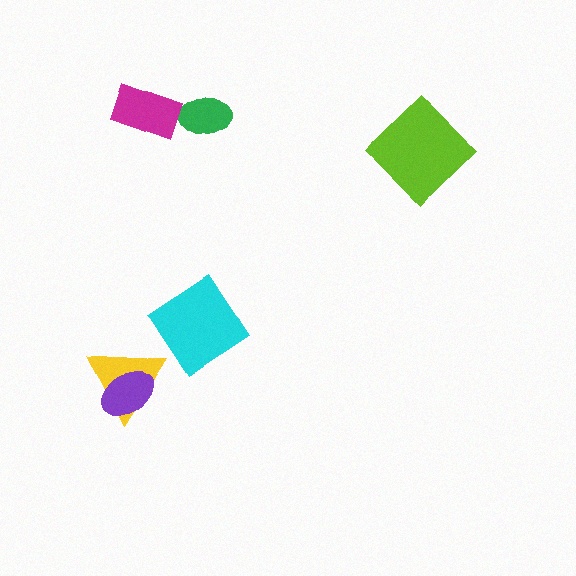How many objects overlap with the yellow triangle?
1 object overlaps with the yellow triangle.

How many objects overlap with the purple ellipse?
1 object overlaps with the purple ellipse.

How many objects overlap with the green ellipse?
0 objects overlap with the green ellipse.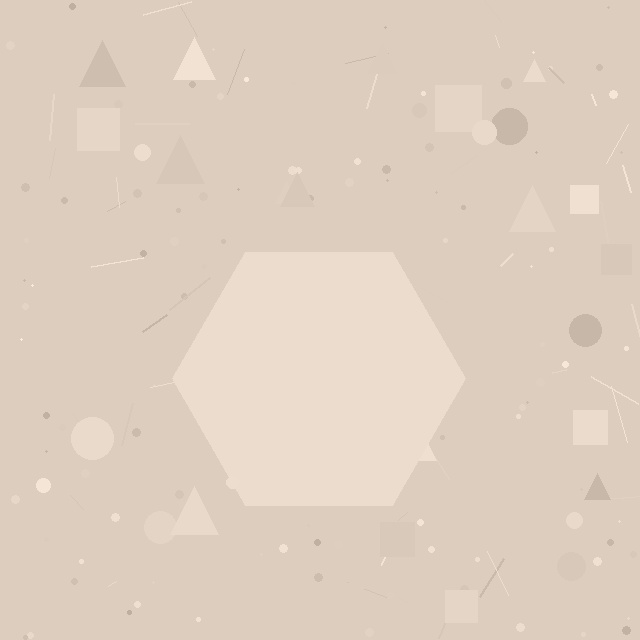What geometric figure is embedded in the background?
A hexagon is embedded in the background.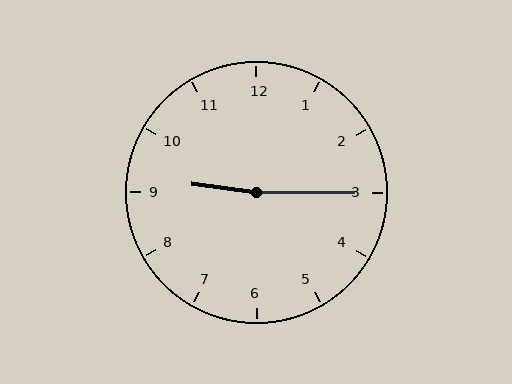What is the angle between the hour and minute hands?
Approximately 172 degrees.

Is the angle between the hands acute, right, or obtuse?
It is obtuse.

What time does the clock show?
9:15.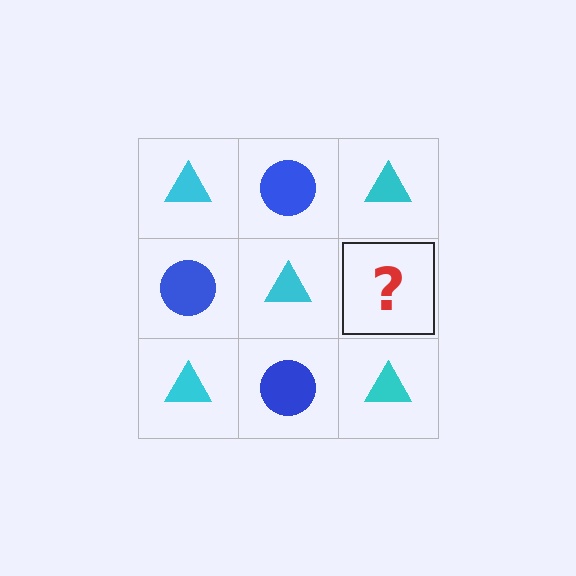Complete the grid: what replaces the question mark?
The question mark should be replaced with a blue circle.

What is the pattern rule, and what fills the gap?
The rule is that it alternates cyan triangle and blue circle in a checkerboard pattern. The gap should be filled with a blue circle.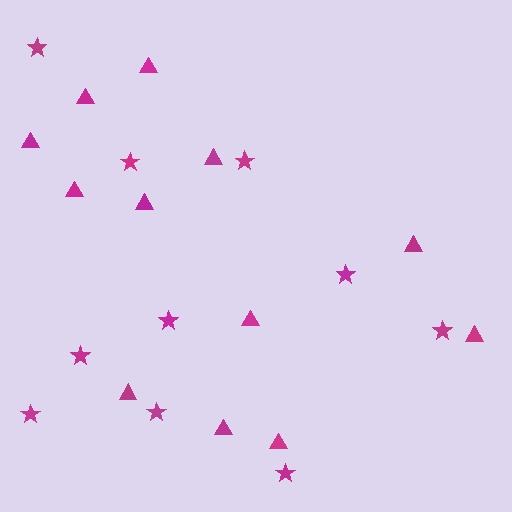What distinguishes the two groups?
There are 2 groups: one group of triangles (12) and one group of stars (10).